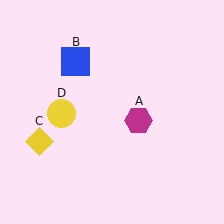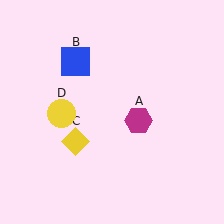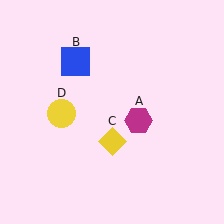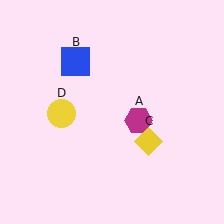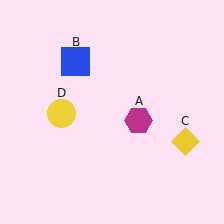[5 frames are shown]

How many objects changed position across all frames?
1 object changed position: yellow diamond (object C).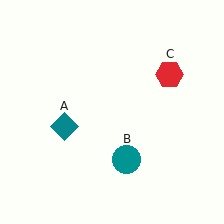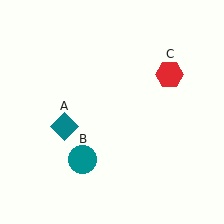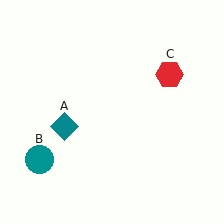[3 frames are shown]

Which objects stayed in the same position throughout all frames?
Teal diamond (object A) and red hexagon (object C) remained stationary.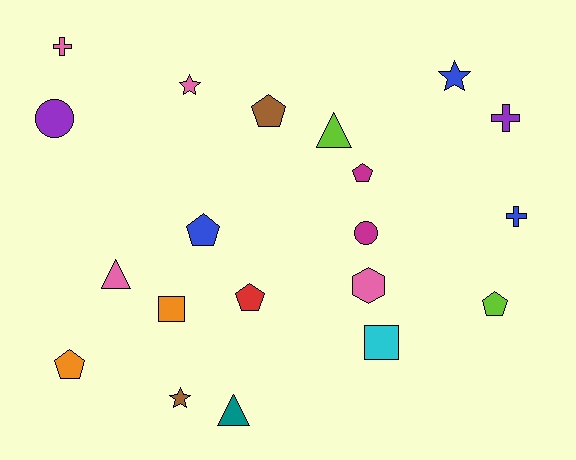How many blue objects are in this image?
There are 3 blue objects.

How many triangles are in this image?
There are 3 triangles.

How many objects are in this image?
There are 20 objects.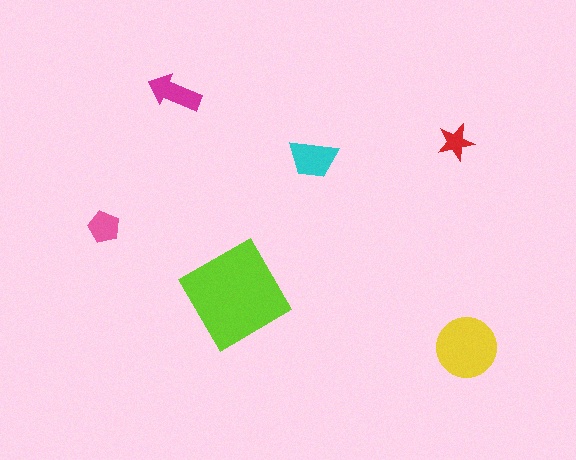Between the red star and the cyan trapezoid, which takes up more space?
The cyan trapezoid.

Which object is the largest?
The lime diamond.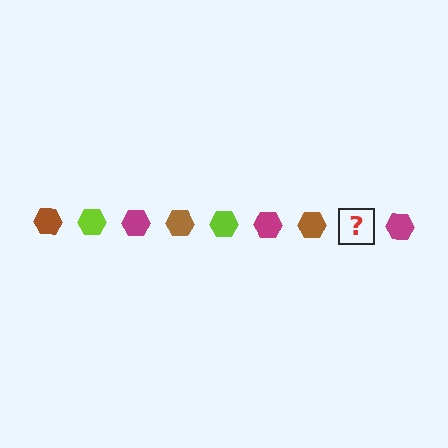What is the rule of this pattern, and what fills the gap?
The rule is that the pattern cycles through brown, lime, magenta hexagons. The gap should be filled with a lime hexagon.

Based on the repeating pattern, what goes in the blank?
The blank should be a lime hexagon.